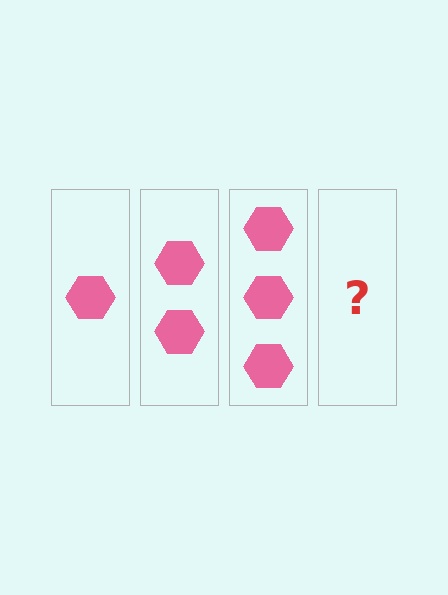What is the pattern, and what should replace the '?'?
The pattern is that each step adds one more hexagon. The '?' should be 4 hexagons.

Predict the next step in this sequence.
The next step is 4 hexagons.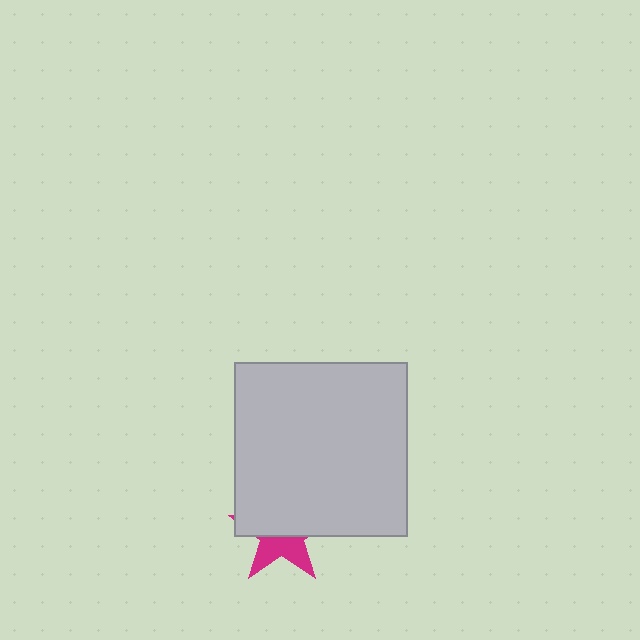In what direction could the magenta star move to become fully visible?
The magenta star could move down. That would shift it out from behind the light gray square entirely.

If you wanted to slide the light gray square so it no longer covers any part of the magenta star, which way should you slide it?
Slide it up — that is the most direct way to separate the two shapes.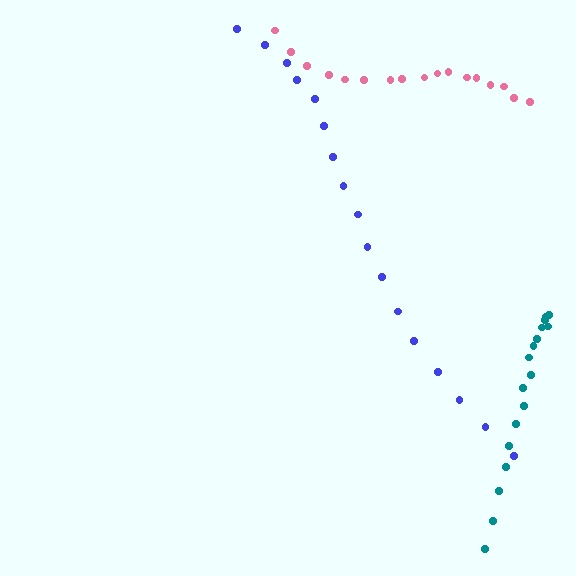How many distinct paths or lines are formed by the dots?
There are 3 distinct paths.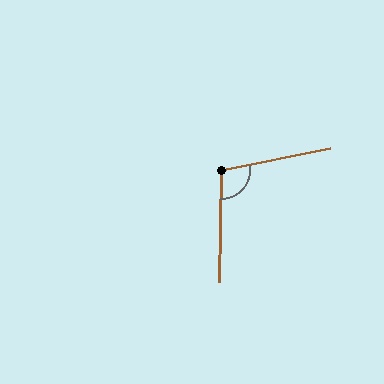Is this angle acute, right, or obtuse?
It is obtuse.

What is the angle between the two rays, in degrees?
Approximately 102 degrees.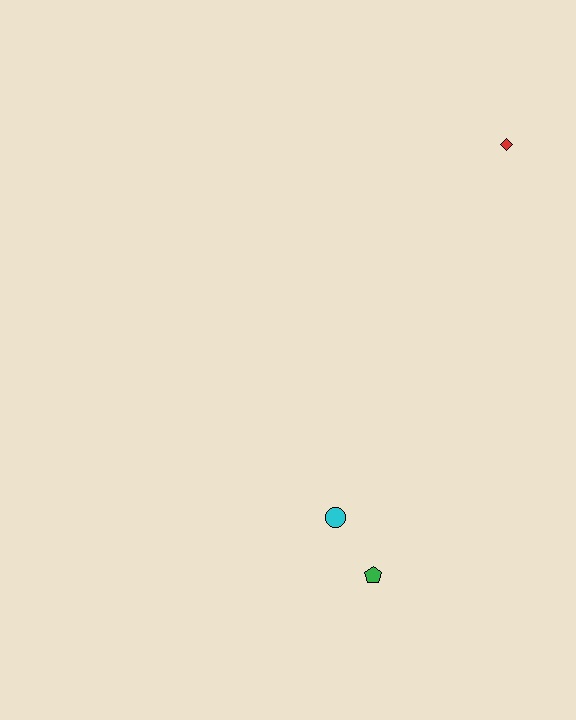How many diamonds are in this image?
There is 1 diamond.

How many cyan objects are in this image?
There is 1 cyan object.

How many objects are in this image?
There are 3 objects.